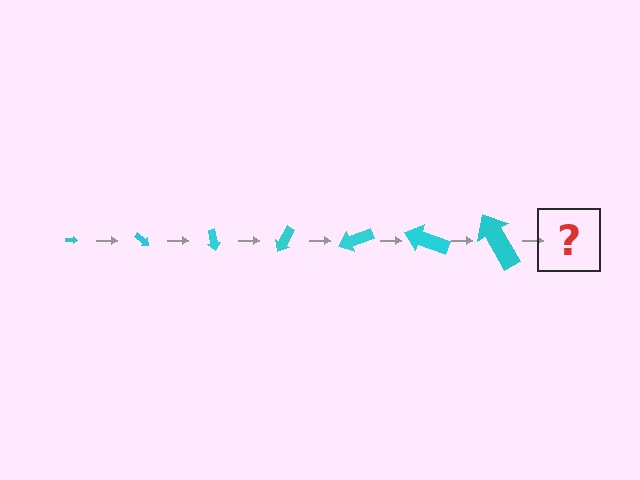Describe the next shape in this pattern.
It should be an arrow, larger than the previous one and rotated 280 degrees from the start.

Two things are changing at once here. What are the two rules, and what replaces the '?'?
The two rules are that the arrow grows larger each step and it rotates 40 degrees each step. The '?' should be an arrow, larger than the previous one and rotated 280 degrees from the start.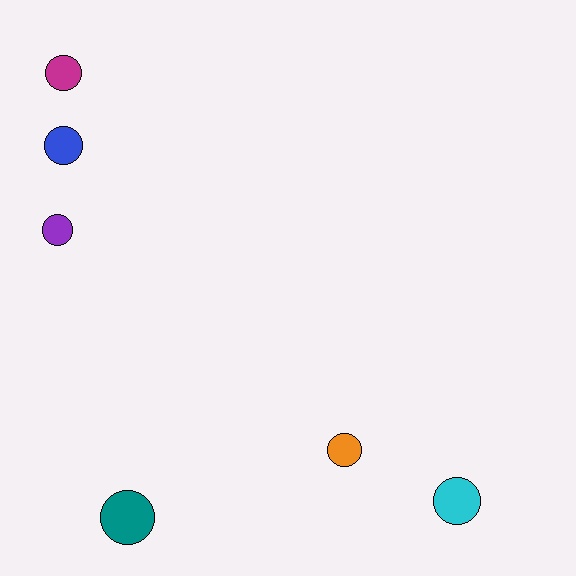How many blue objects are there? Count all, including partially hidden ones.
There is 1 blue object.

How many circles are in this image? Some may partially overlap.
There are 6 circles.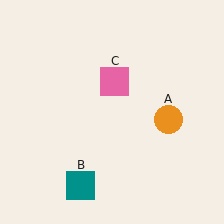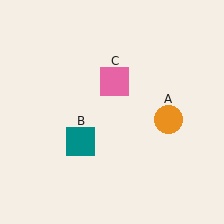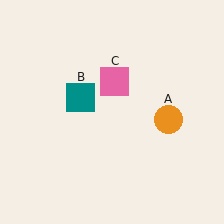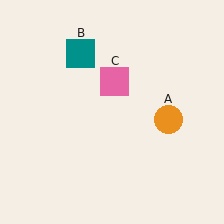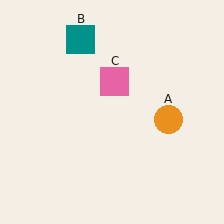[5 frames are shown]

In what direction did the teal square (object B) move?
The teal square (object B) moved up.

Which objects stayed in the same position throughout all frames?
Orange circle (object A) and pink square (object C) remained stationary.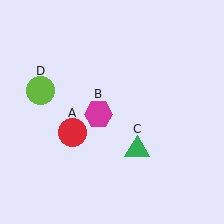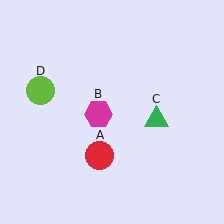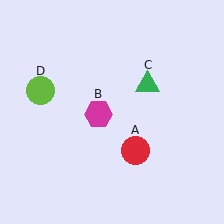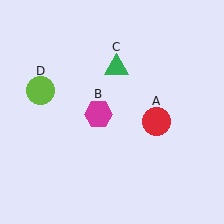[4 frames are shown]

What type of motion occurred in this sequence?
The red circle (object A), green triangle (object C) rotated counterclockwise around the center of the scene.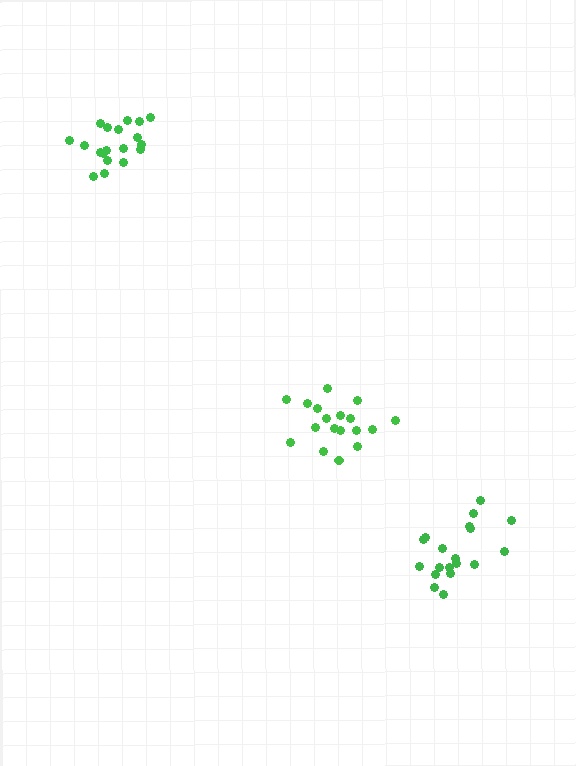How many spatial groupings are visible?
There are 3 spatial groupings.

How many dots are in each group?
Group 1: 19 dots, Group 2: 18 dots, Group 3: 19 dots (56 total).